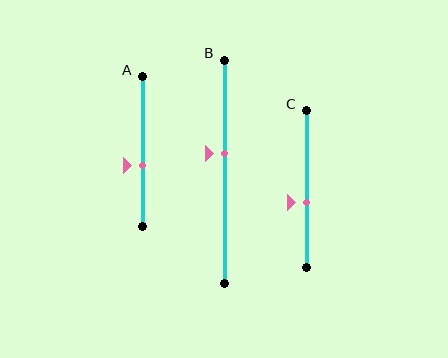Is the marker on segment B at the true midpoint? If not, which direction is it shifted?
No, the marker on segment B is shifted upward by about 8% of the segment length.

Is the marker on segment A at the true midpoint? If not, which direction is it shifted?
No, the marker on segment A is shifted downward by about 9% of the segment length.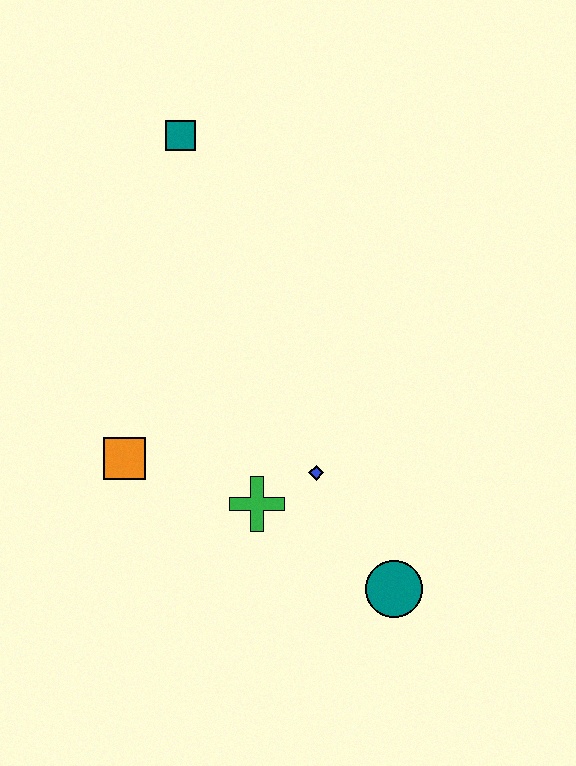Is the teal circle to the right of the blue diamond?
Yes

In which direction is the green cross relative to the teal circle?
The green cross is to the left of the teal circle.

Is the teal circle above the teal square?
No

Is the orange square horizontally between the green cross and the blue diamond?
No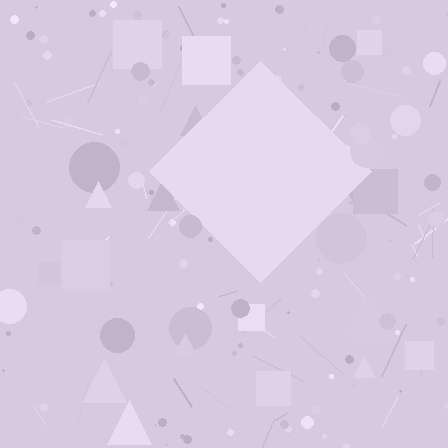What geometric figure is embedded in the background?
A diamond is embedded in the background.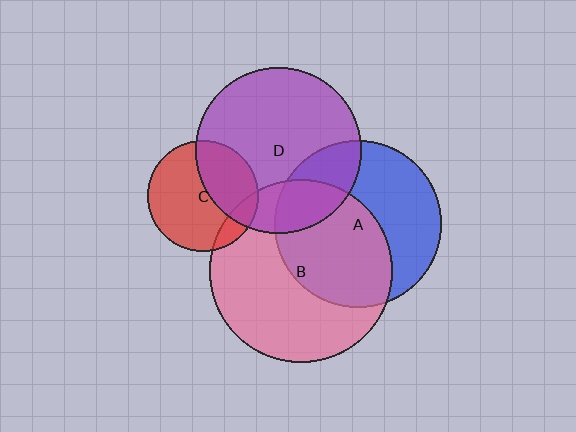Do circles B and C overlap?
Yes.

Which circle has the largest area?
Circle B (pink).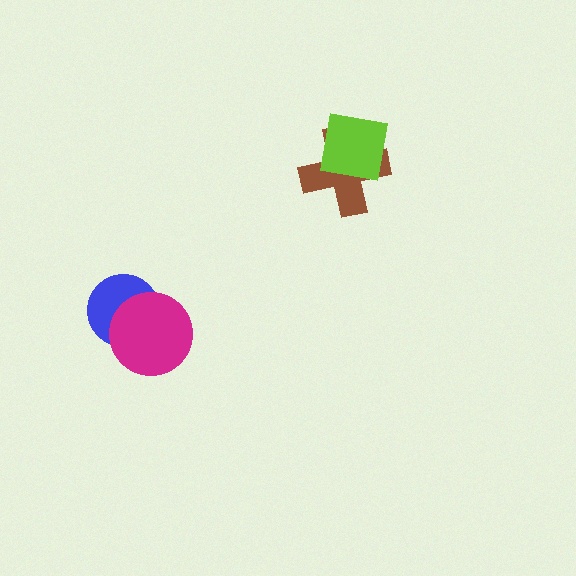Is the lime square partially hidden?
No, no other shape covers it.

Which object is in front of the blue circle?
The magenta circle is in front of the blue circle.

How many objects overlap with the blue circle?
1 object overlaps with the blue circle.